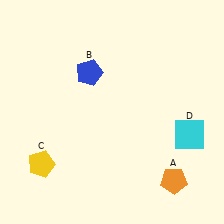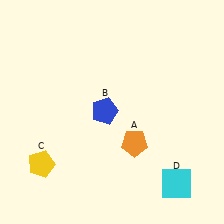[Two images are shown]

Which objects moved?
The objects that moved are: the orange pentagon (A), the blue pentagon (B), the cyan square (D).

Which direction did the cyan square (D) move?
The cyan square (D) moved down.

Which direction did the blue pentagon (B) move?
The blue pentagon (B) moved down.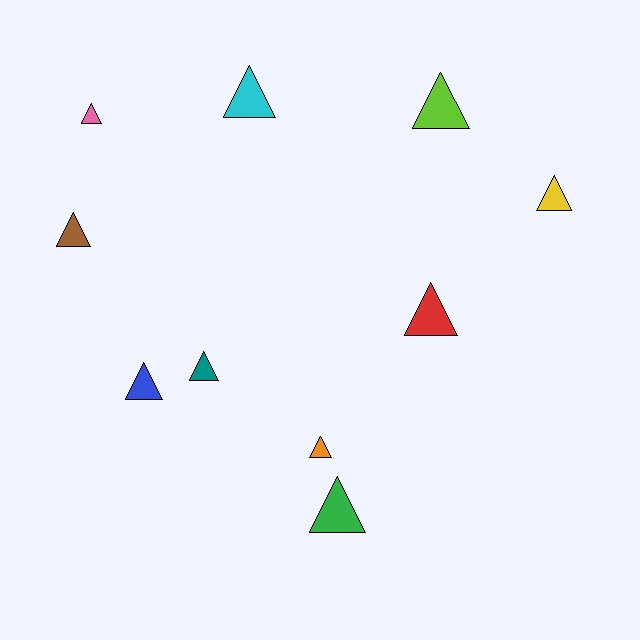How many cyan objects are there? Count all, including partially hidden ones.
There is 1 cyan object.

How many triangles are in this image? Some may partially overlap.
There are 10 triangles.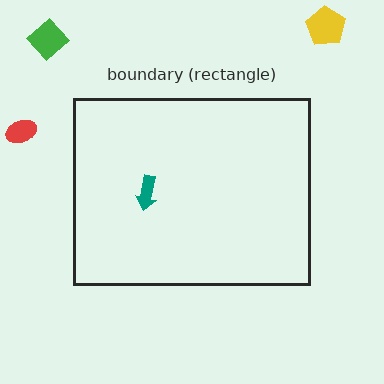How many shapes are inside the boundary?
1 inside, 3 outside.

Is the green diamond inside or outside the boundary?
Outside.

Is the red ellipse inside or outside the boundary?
Outside.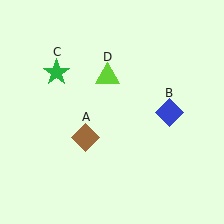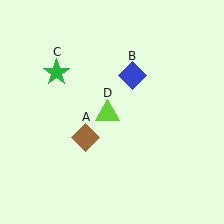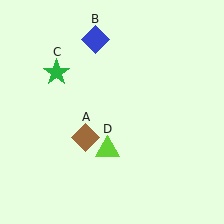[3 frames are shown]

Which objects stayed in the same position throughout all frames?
Brown diamond (object A) and green star (object C) remained stationary.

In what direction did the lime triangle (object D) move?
The lime triangle (object D) moved down.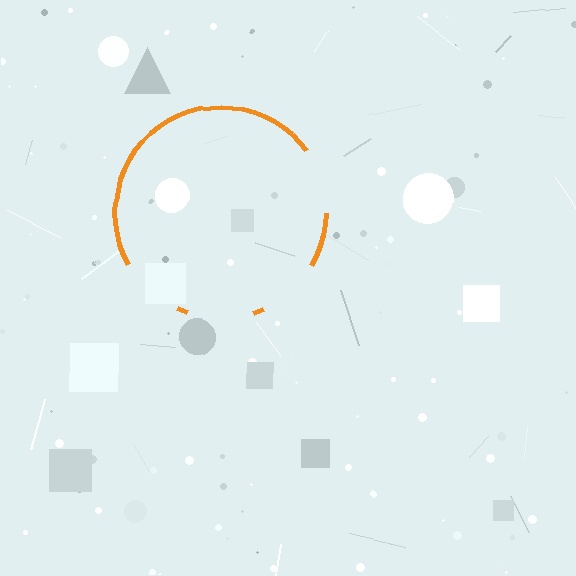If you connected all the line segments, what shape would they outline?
They would outline a circle.